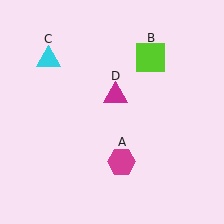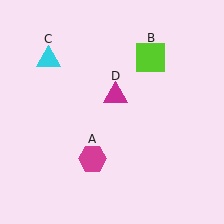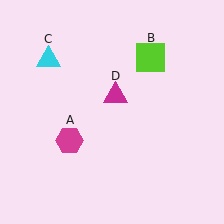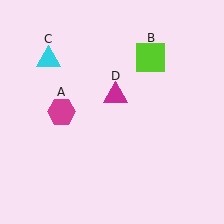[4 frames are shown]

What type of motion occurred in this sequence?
The magenta hexagon (object A) rotated clockwise around the center of the scene.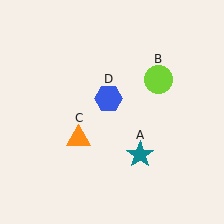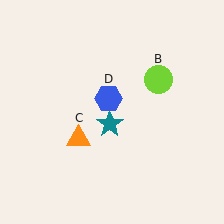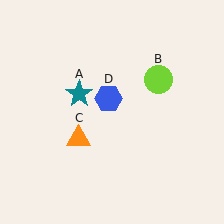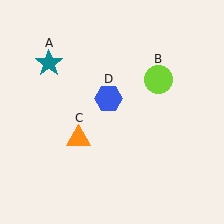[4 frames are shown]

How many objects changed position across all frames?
1 object changed position: teal star (object A).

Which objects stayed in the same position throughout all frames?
Lime circle (object B) and orange triangle (object C) and blue hexagon (object D) remained stationary.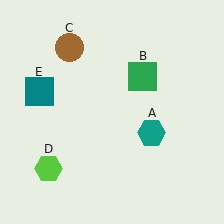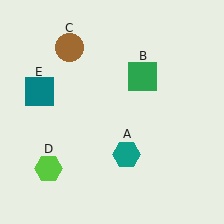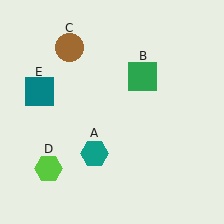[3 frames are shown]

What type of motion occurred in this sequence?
The teal hexagon (object A) rotated clockwise around the center of the scene.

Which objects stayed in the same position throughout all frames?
Green square (object B) and brown circle (object C) and lime hexagon (object D) and teal square (object E) remained stationary.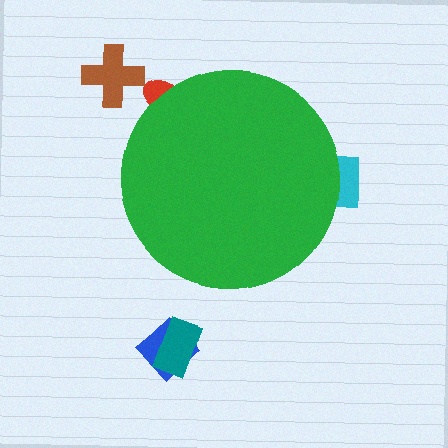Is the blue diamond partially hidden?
No, the blue diamond is fully visible.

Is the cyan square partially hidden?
Yes, the cyan square is partially hidden behind the green circle.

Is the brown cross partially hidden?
No, the brown cross is fully visible.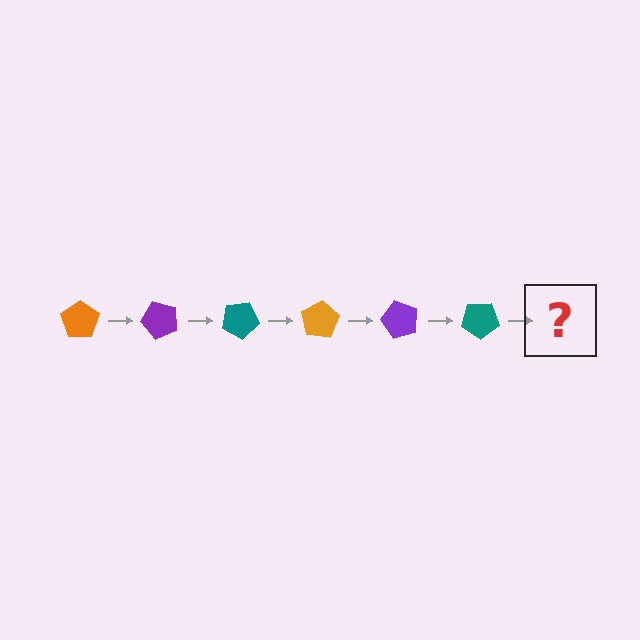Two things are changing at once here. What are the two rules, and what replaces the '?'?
The two rules are that it rotates 50 degrees each step and the color cycles through orange, purple, and teal. The '?' should be an orange pentagon, rotated 300 degrees from the start.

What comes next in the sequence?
The next element should be an orange pentagon, rotated 300 degrees from the start.